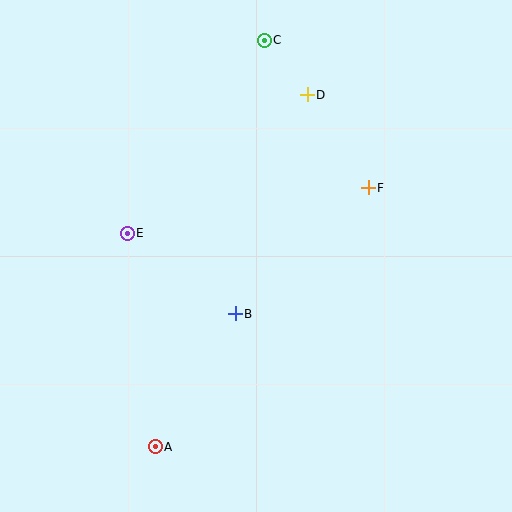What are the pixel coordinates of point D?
Point D is at (307, 95).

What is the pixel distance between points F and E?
The distance between F and E is 246 pixels.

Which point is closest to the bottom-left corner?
Point A is closest to the bottom-left corner.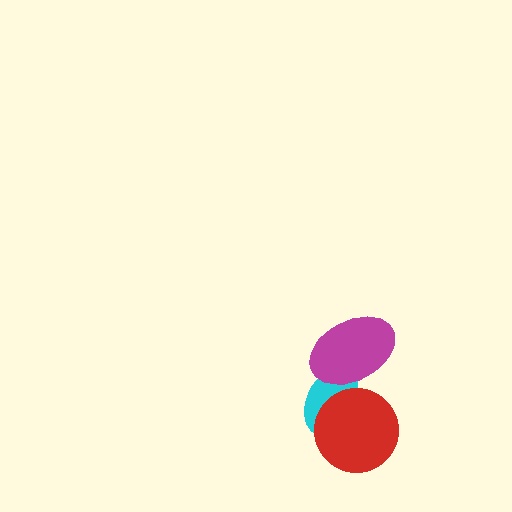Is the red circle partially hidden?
No, no other shape covers it.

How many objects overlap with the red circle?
1 object overlaps with the red circle.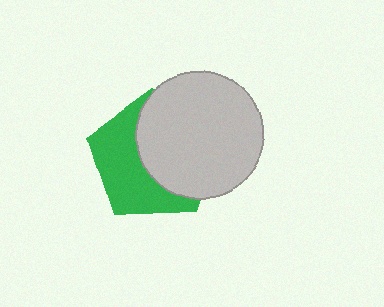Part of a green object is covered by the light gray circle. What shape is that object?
It is a pentagon.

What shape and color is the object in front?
The object in front is a light gray circle.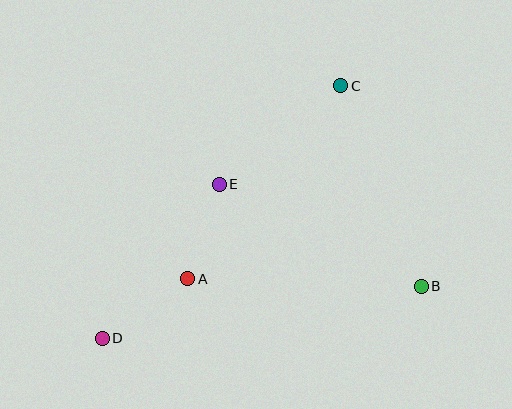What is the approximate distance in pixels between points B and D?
The distance between B and D is approximately 323 pixels.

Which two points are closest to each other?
Points A and E are closest to each other.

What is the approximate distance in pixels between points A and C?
The distance between A and C is approximately 247 pixels.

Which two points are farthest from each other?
Points C and D are farthest from each other.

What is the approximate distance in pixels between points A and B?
The distance between A and B is approximately 234 pixels.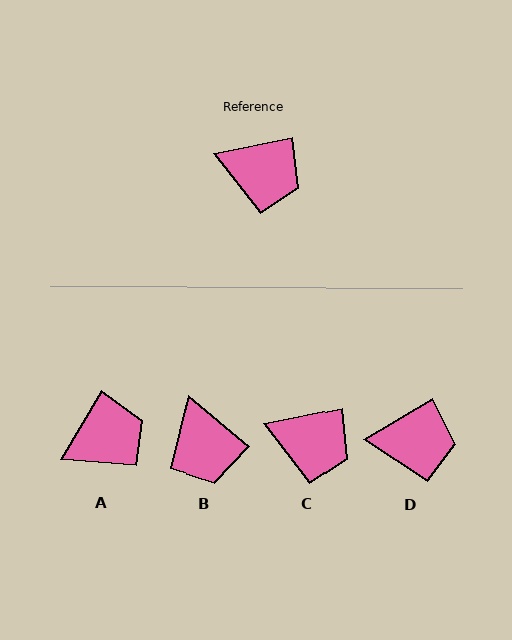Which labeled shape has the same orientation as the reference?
C.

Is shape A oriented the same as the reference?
No, it is off by about 48 degrees.